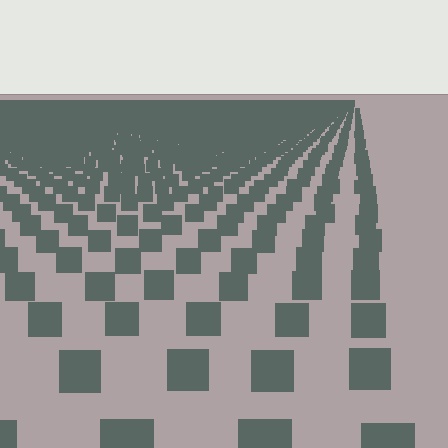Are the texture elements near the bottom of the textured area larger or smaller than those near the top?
Larger. Near the bottom, elements are closer to the viewer and appear at a bigger on-screen size.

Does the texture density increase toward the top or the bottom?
Density increases toward the top.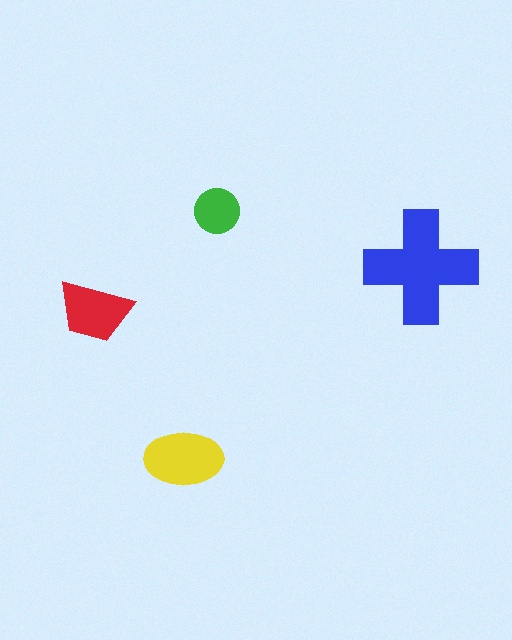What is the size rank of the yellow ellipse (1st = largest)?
2nd.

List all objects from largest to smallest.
The blue cross, the yellow ellipse, the red trapezoid, the green circle.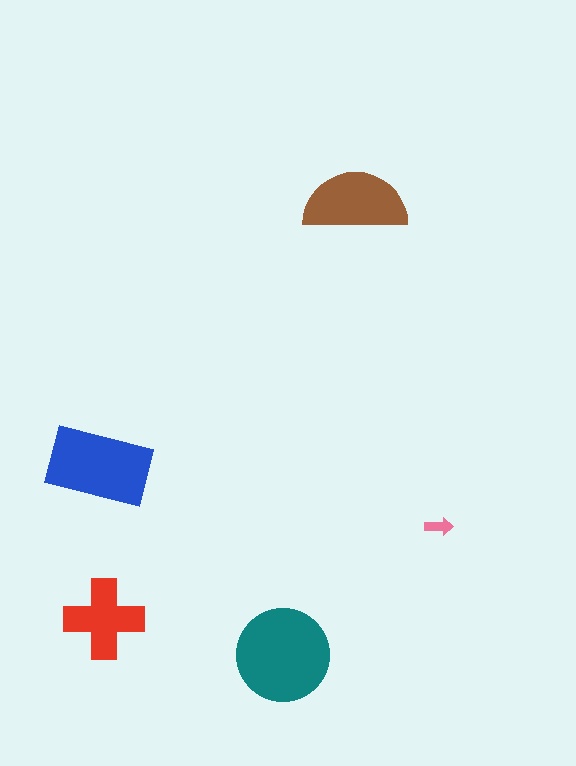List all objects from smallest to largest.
The pink arrow, the red cross, the brown semicircle, the blue rectangle, the teal circle.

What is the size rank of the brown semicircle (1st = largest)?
3rd.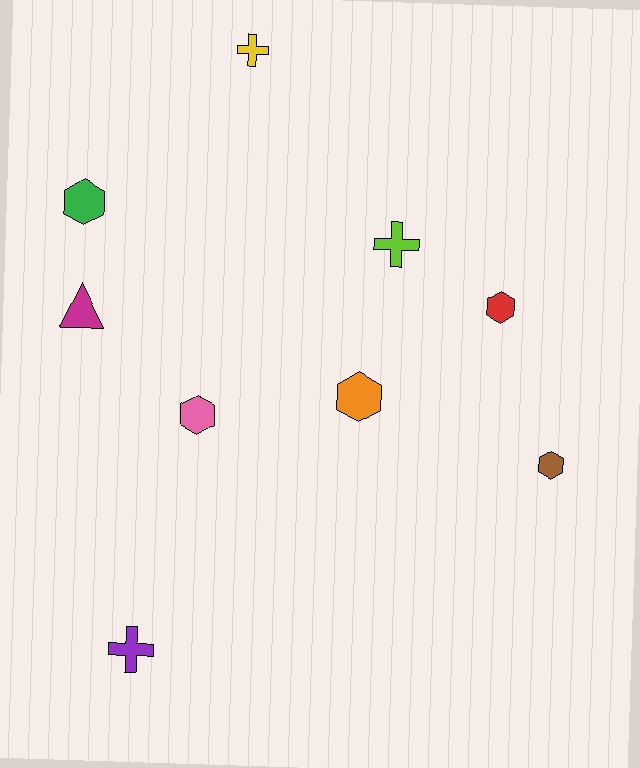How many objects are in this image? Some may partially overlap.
There are 9 objects.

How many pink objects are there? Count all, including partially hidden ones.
There is 1 pink object.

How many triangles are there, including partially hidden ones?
There is 1 triangle.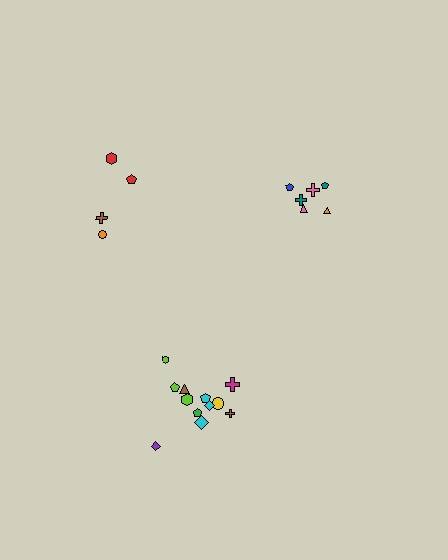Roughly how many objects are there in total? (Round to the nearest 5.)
Roughly 20 objects in total.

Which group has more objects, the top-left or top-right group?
The top-right group.